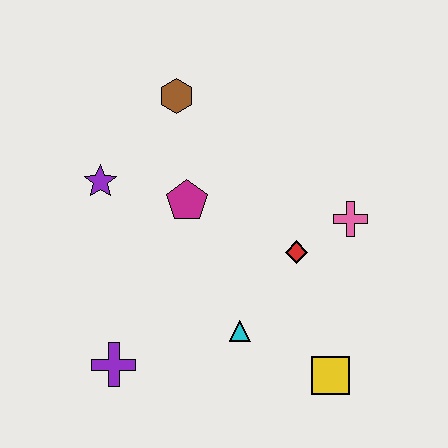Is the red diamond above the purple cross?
Yes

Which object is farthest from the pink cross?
The purple cross is farthest from the pink cross.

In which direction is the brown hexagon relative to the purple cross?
The brown hexagon is above the purple cross.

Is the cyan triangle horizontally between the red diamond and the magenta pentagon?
Yes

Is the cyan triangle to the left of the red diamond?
Yes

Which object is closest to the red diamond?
The pink cross is closest to the red diamond.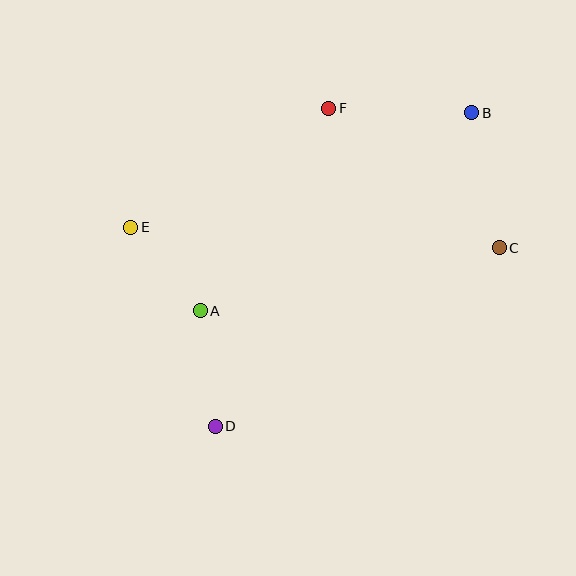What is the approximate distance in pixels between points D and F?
The distance between D and F is approximately 338 pixels.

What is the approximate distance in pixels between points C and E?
The distance between C and E is approximately 369 pixels.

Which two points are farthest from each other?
Points B and D are farthest from each other.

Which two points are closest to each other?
Points A and E are closest to each other.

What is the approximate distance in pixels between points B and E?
The distance between B and E is approximately 360 pixels.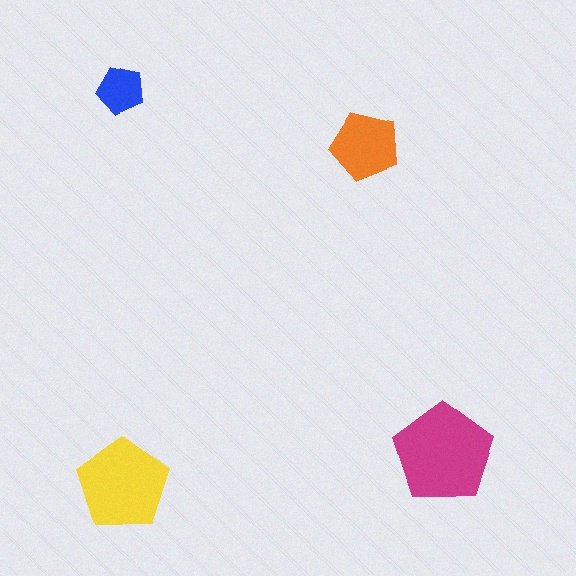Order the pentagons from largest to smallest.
the magenta one, the yellow one, the orange one, the blue one.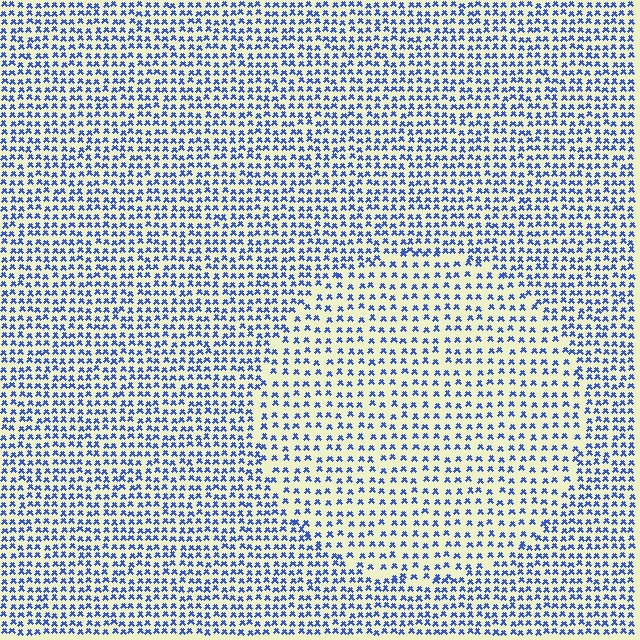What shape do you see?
I see a circle.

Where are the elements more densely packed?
The elements are more densely packed outside the circle boundary.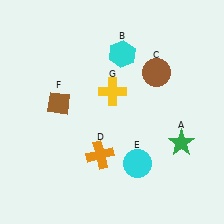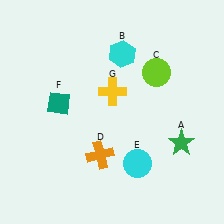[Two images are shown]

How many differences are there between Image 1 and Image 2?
There are 2 differences between the two images.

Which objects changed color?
C changed from brown to lime. F changed from brown to teal.